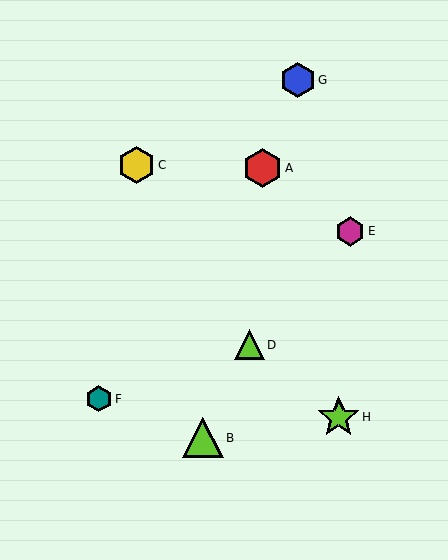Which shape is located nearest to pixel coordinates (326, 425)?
The lime star (labeled H) at (339, 417) is nearest to that location.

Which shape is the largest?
The lime star (labeled H) is the largest.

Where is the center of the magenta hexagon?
The center of the magenta hexagon is at (350, 231).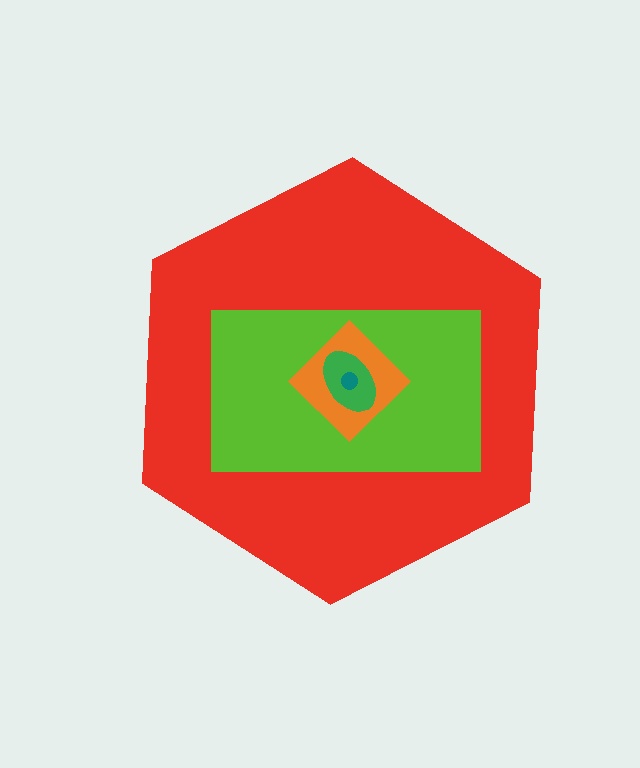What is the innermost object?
The teal circle.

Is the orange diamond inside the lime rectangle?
Yes.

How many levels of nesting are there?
5.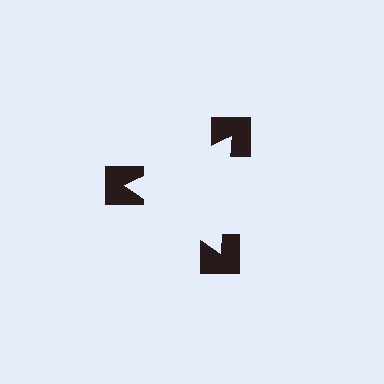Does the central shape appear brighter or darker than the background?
It typically appears slightly brighter than the background, even though no actual brightness change is drawn.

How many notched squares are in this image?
There are 3 — one at each vertex of the illusory triangle.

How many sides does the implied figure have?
3 sides.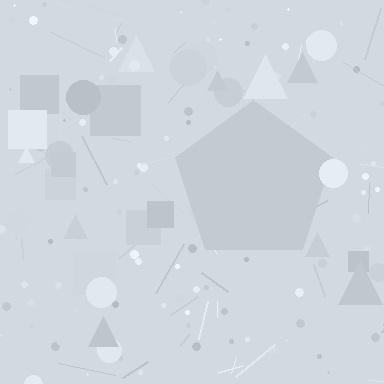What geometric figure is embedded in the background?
A pentagon is embedded in the background.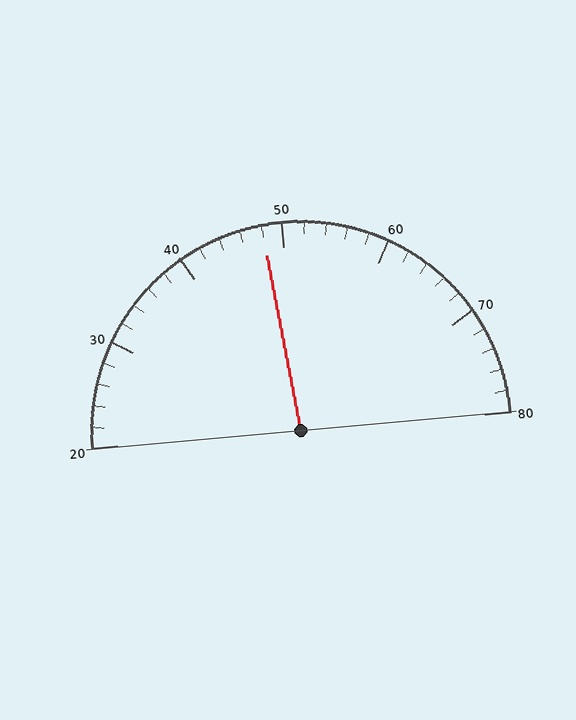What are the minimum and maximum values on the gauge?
The gauge ranges from 20 to 80.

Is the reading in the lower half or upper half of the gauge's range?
The reading is in the lower half of the range (20 to 80).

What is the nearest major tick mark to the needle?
The nearest major tick mark is 50.